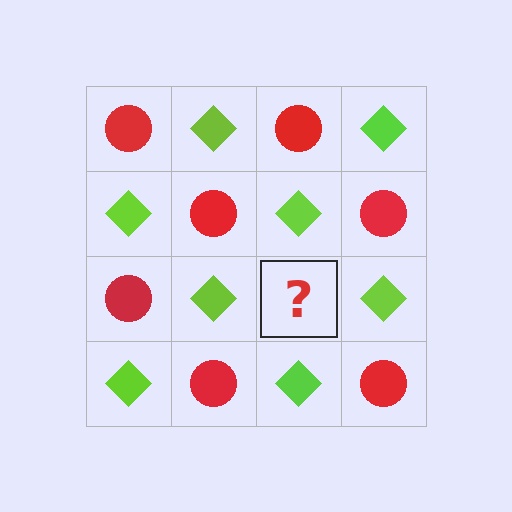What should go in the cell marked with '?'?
The missing cell should contain a red circle.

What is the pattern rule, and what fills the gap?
The rule is that it alternates red circle and lime diamond in a checkerboard pattern. The gap should be filled with a red circle.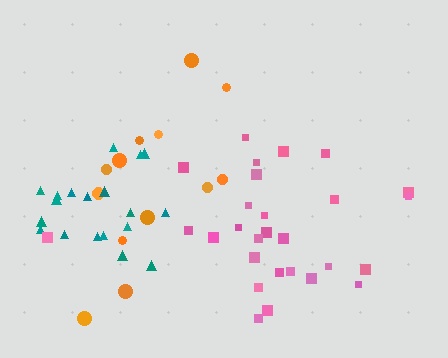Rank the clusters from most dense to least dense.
teal, pink, orange.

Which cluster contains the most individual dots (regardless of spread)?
Pink (28).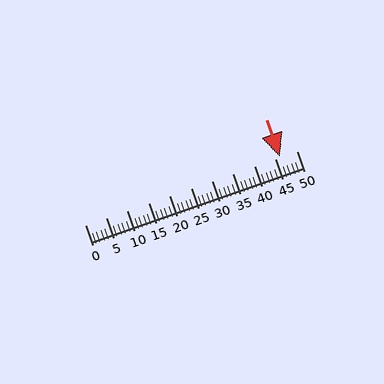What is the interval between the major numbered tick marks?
The major tick marks are spaced 5 units apart.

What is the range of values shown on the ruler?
The ruler shows values from 0 to 50.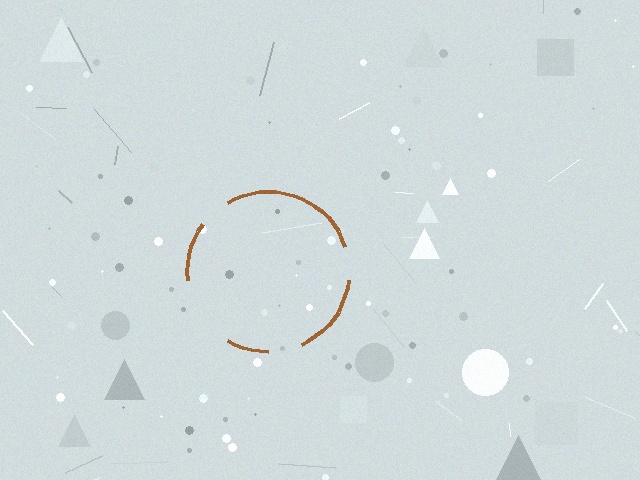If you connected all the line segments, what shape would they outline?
They would outline a circle.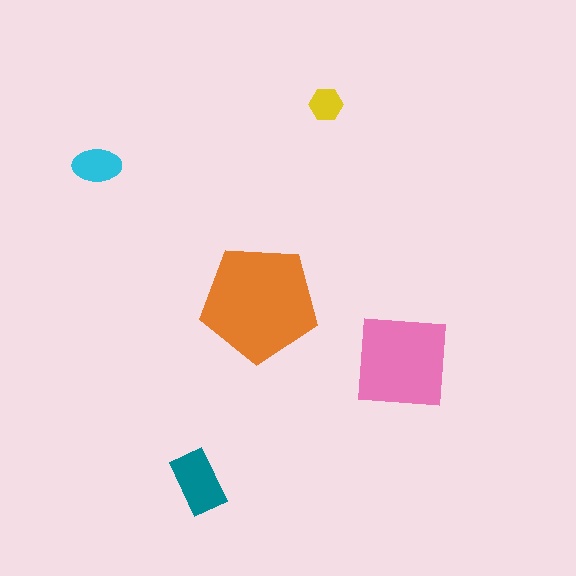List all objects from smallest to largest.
The yellow hexagon, the cyan ellipse, the teal rectangle, the pink square, the orange pentagon.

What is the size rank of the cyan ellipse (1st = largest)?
4th.